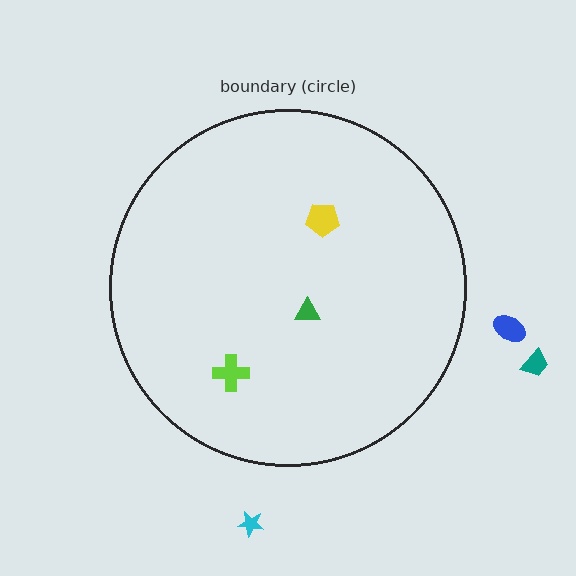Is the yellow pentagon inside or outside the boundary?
Inside.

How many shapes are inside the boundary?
3 inside, 3 outside.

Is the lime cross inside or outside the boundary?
Inside.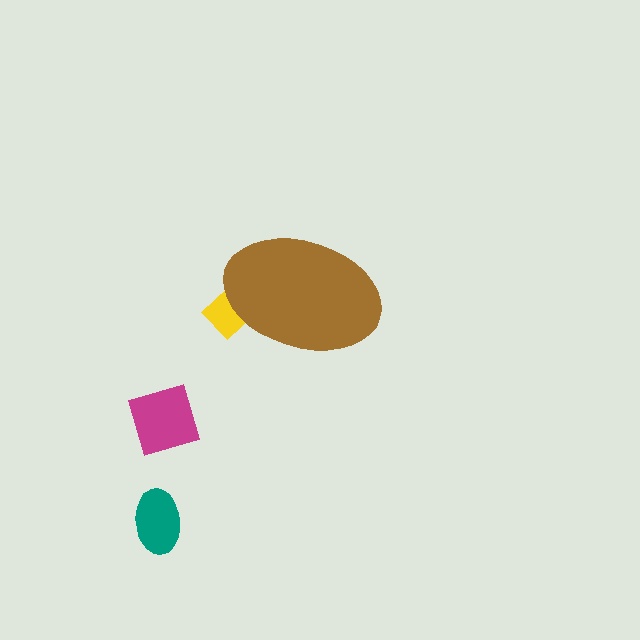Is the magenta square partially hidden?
No, the magenta square is fully visible.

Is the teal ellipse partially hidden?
No, the teal ellipse is fully visible.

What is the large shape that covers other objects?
A brown ellipse.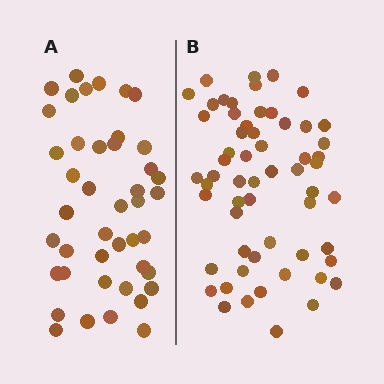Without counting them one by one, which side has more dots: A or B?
Region B (the right region) has more dots.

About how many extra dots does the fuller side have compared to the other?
Region B has approximately 15 more dots than region A.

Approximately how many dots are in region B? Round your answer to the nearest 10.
About 60 dots. (The exact count is 59, which rounds to 60.)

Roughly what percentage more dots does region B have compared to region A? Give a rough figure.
About 35% more.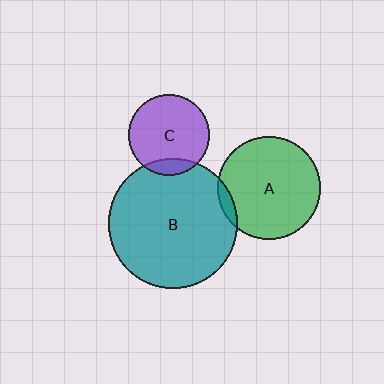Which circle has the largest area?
Circle B (teal).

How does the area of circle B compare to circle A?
Approximately 1.6 times.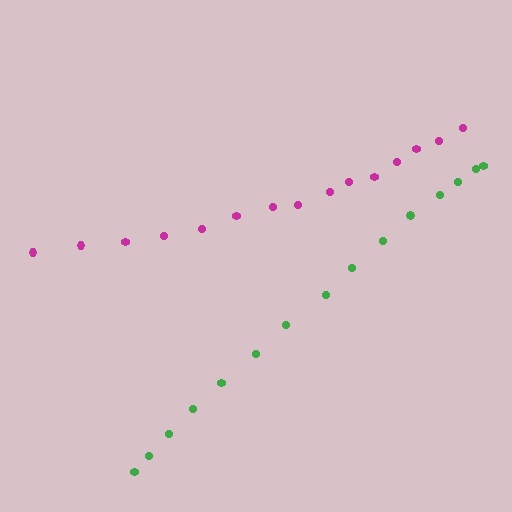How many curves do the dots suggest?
There are 2 distinct paths.